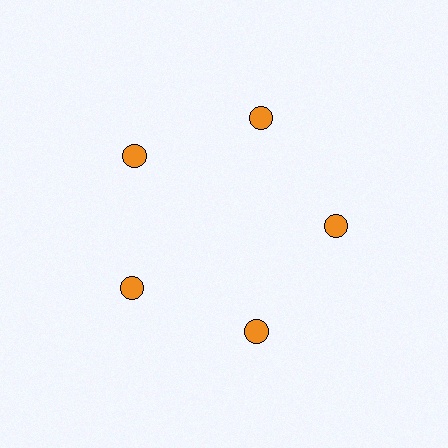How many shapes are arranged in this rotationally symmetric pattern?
There are 5 shapes, arranged in 5 groups of 1.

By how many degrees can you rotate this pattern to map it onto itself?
The pattern maps onto itself every 72 degrees of rotation.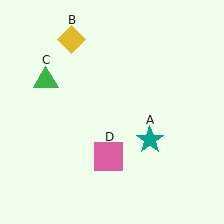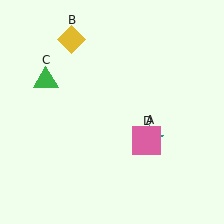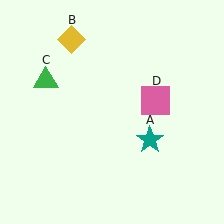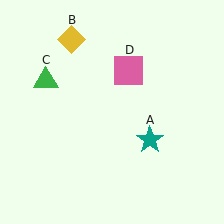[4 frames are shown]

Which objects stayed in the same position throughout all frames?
Teal star (object A) and yellow diamond (object B) and green triangle (object C) remained stationary.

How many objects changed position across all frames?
1 object changed position: pink square (object D).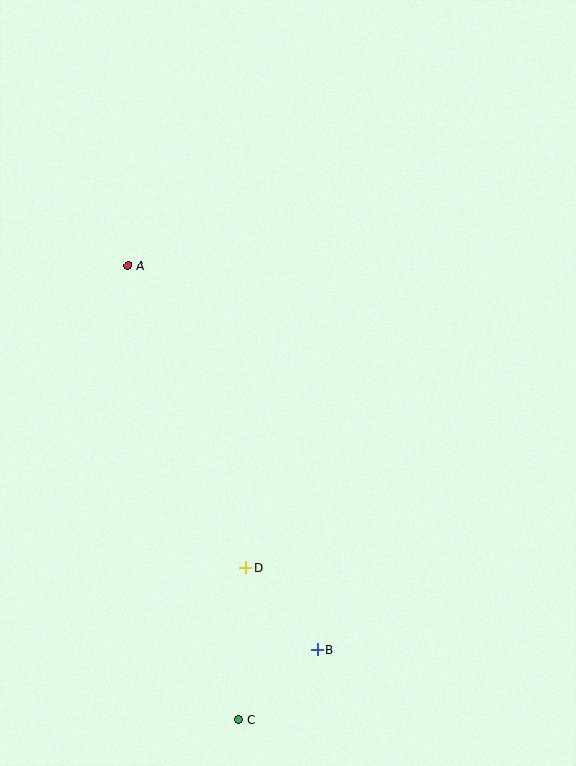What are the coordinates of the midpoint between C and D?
The midpoint between C and D is at (242, 644).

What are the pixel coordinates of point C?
Point C is at (238, 720).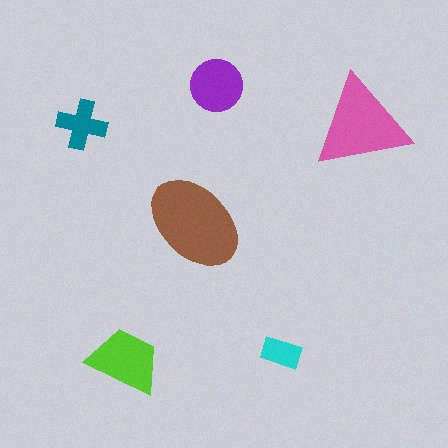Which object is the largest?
The brown ellipse.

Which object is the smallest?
The cyan rectangle.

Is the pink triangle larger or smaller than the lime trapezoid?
Larger.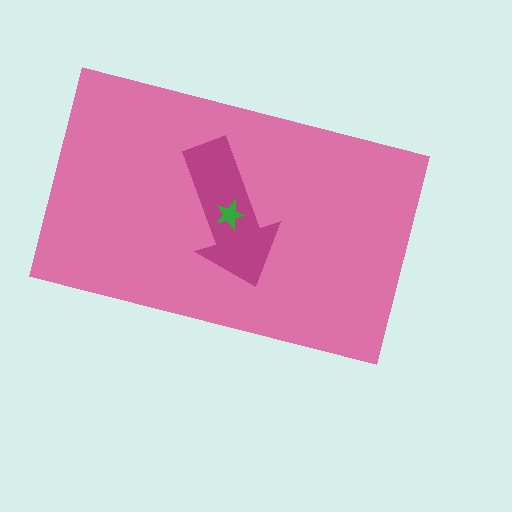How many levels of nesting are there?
3.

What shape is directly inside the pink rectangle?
The magenta arrow.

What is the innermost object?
The green star.